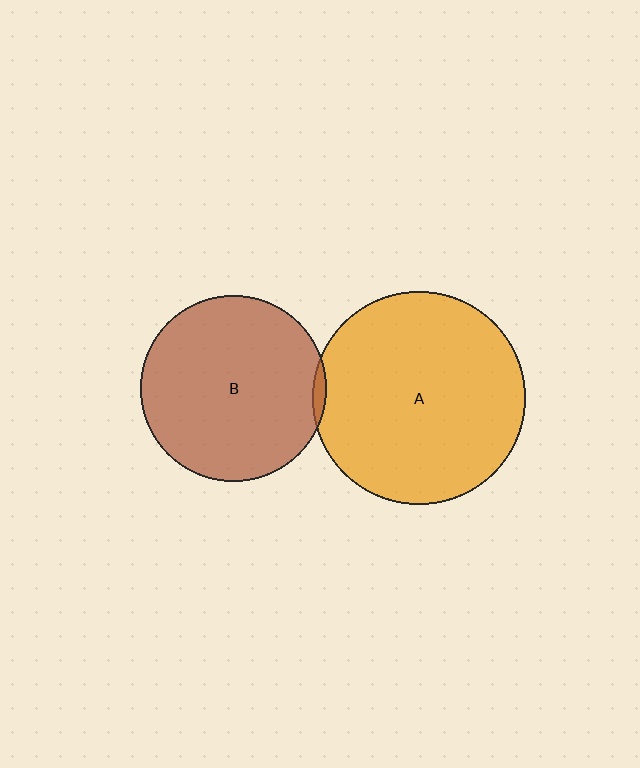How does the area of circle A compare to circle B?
Approximately 1.3 times.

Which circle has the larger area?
Circle A (orange).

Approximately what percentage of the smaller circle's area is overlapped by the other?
Approximately 5%.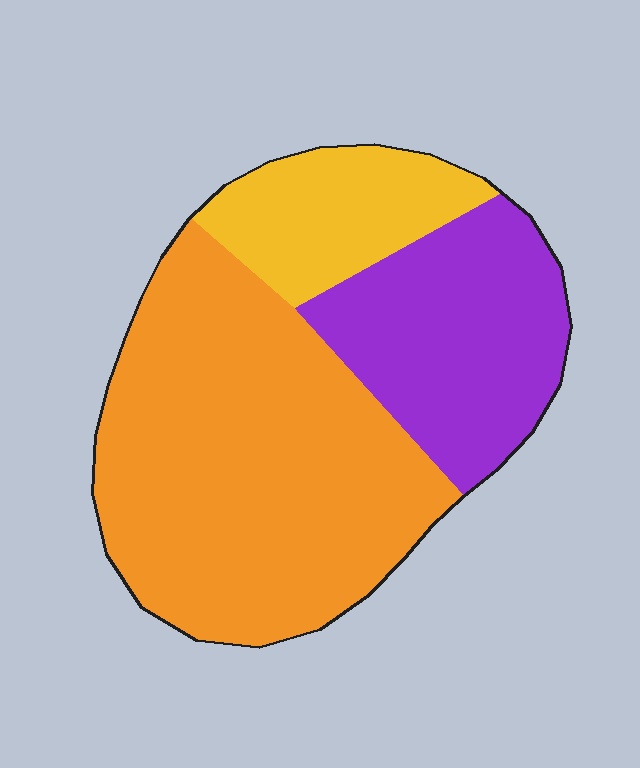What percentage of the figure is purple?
Purple covers 27% of the figure.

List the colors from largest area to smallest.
From largest to smallest: orange, purple, yellow.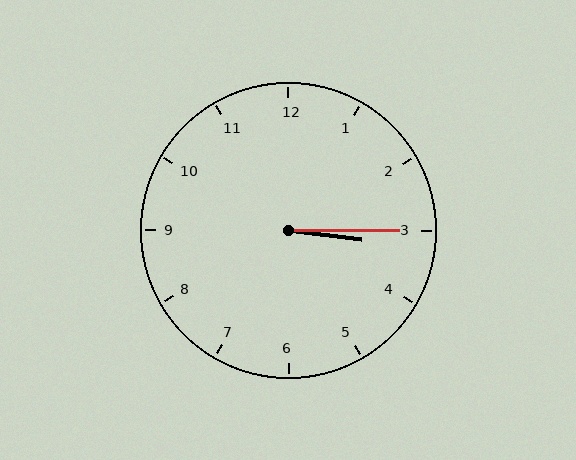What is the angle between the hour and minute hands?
Approximately 8 degrees.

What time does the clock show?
3:15.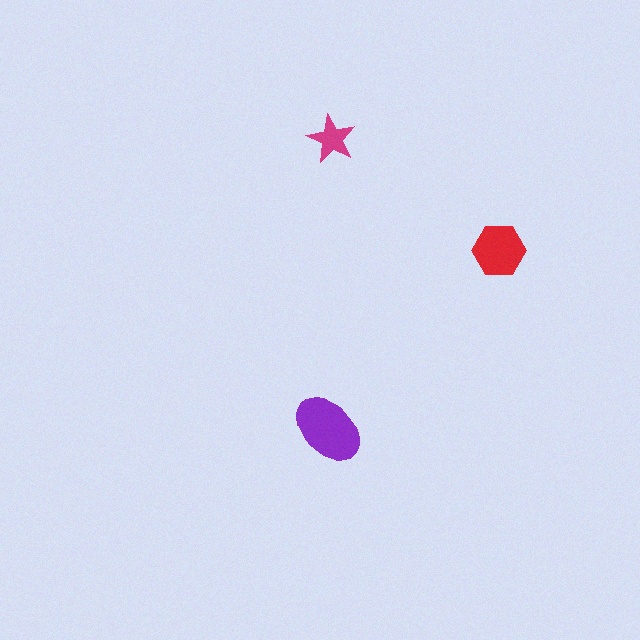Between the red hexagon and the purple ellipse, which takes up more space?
The purple ellipse.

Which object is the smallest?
The magenta star.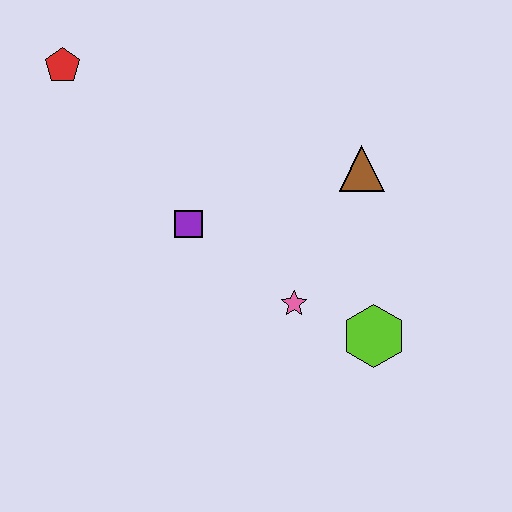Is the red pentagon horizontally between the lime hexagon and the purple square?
No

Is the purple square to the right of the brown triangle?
No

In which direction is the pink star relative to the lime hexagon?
The pink star is to the left of the lime hexagon.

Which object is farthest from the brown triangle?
The red pentagon is farthest from the brown triangle.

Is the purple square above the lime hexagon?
Yes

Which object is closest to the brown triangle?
The pink star is closest to the brown triangle.